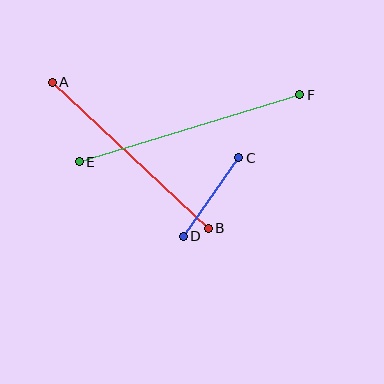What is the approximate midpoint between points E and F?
The midpoint is at approximately (189, 128) pixels.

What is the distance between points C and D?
The distance is approximately 96 pixels.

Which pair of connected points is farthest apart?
Points E and F are farthest apart.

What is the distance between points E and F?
The distance is approximately 231 pixels.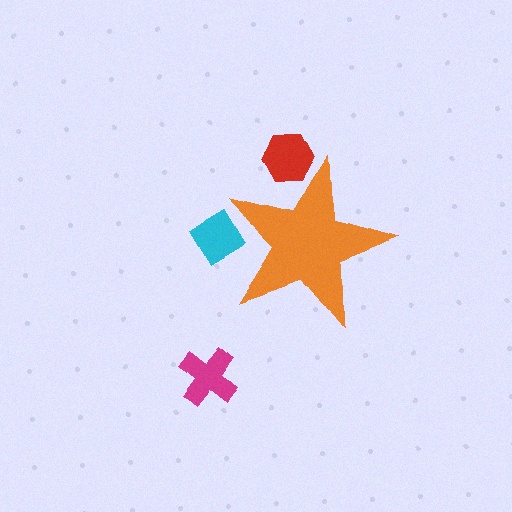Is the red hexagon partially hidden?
Yes, the red hexagon is partially hidden behind the orange star.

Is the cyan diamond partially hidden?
Yes, the cyan diamond is partially hidden behind the orange star.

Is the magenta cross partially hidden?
No, the magenta cross is fully visible.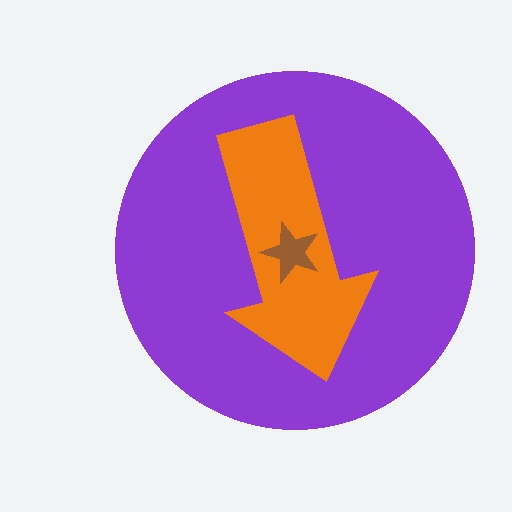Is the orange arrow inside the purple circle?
Yes.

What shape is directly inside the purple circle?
The orange arrow.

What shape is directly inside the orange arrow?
The brown star.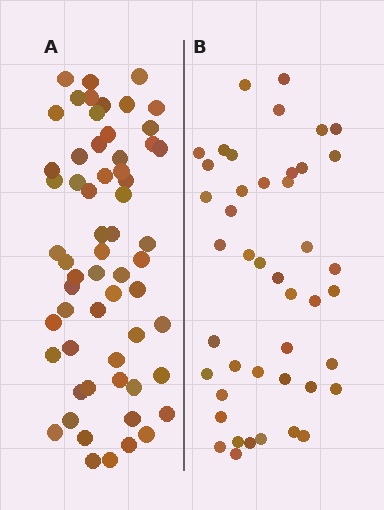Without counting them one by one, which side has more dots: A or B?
Region A (the left region) has more dots.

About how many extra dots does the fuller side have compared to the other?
Region A has approximately 15 more dots than region B.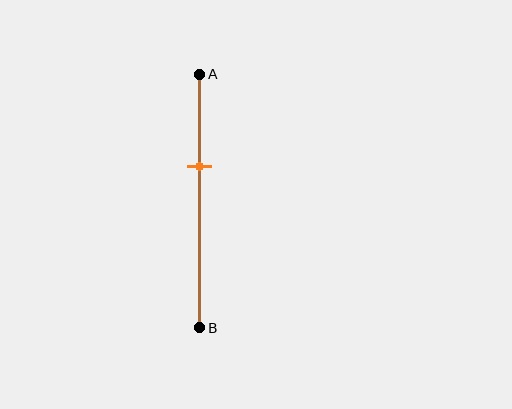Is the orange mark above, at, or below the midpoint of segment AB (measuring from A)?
The orange mark is above the midpoint of segment AB.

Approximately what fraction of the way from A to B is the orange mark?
The orange mark is approximately 35% of the way from A to B.